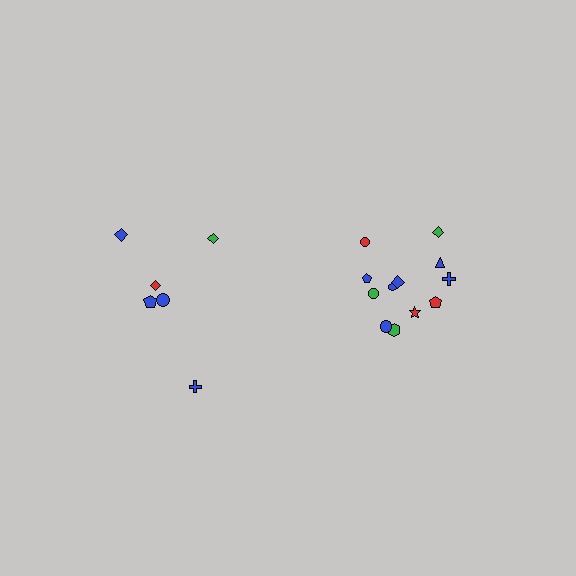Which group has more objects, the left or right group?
The right group.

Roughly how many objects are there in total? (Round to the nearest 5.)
Roughly 20 objects in total.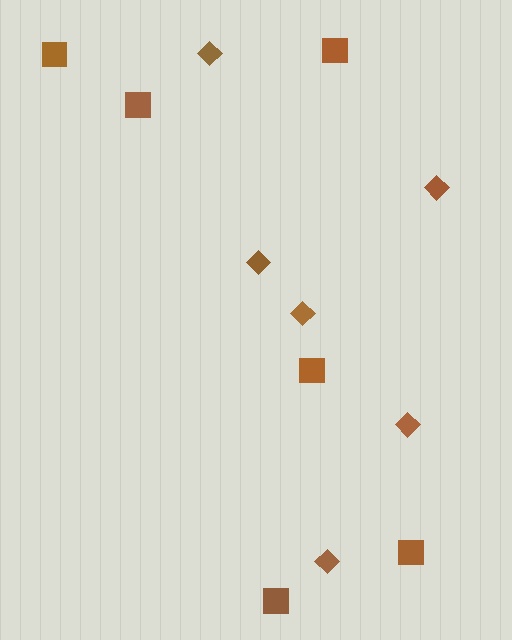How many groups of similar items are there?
There are 2 groups: one group of diamonds (6) and one group of squares (6).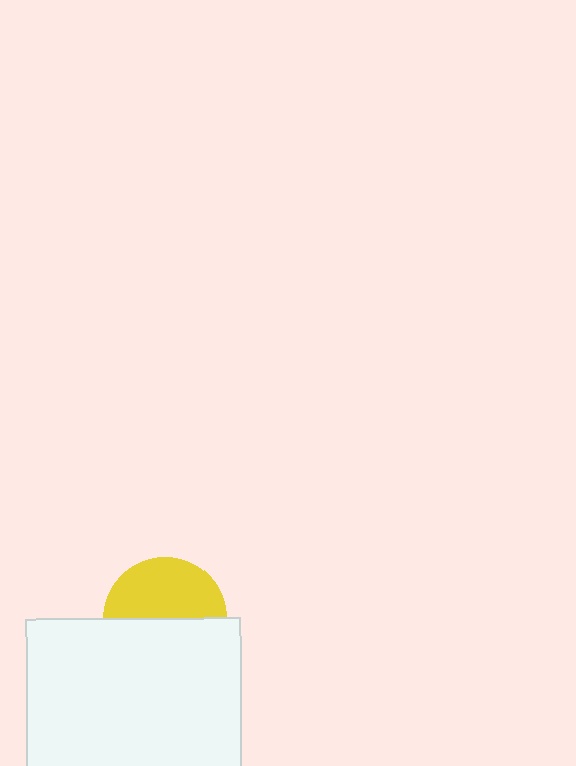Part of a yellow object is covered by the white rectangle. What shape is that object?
It is a circle.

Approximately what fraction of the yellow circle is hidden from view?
Roughly 51% of the yellow circle is hidden behind the white rectangle.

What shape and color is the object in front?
The object in front is a white rectangle.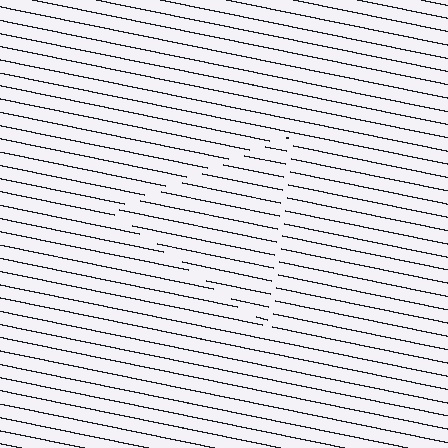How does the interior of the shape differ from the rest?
The interior of the shape contains the same grating, shifted by half a period — the contour is defined by the phase discontinuity where line-ends from the inner and outer gratings abut.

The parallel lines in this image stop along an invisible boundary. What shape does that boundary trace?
An illusory triangle. The interior of the shape contains the same grating, shifted by half a period — the contour is defined by the phase discontinuity where line-ends from the inner and outer gratings abut.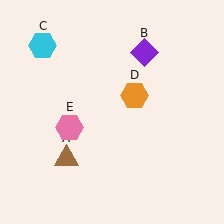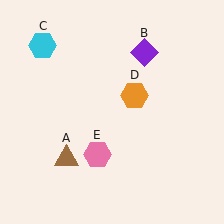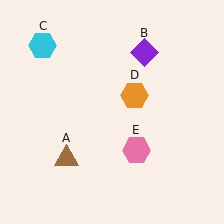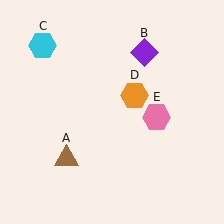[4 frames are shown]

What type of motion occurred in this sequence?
The pink hexagon (object E) rotated counterclockwise around the center of the scene.